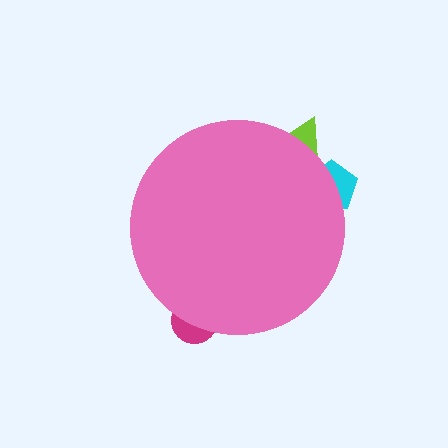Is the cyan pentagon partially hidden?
Yes, the cyan pentagon is partially hidden behind the pink circle.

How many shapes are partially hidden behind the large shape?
3 shapes are partially hidden.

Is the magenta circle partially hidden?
Yes, the magenta circle is partially hidden behind the pink circle.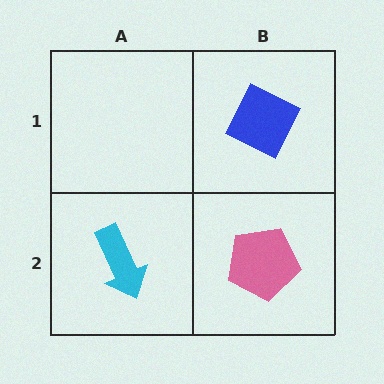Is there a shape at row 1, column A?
No, that cell is empty.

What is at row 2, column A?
A cyan arrow.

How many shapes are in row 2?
2 shapes.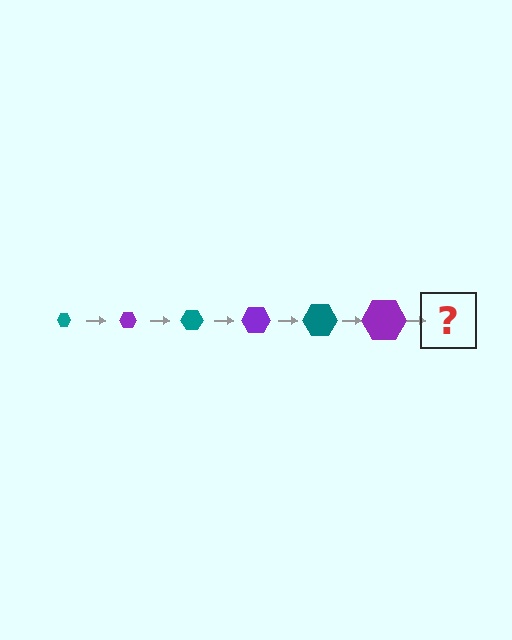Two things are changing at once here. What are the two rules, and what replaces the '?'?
The two rules are that the hexagon grows larger each step and the color cycles through teal and purple. The '?' should be a teal hexagon, larger than the previous one.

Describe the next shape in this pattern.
It should be a teal hexagon, larger than the previous one.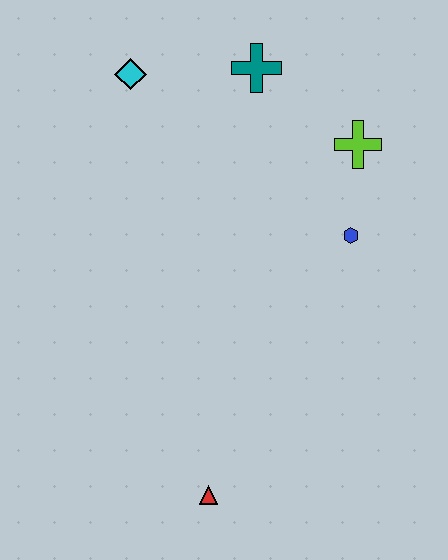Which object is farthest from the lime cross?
The red triangle is farthest from the lime cross.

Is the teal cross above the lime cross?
Yes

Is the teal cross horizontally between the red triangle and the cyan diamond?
No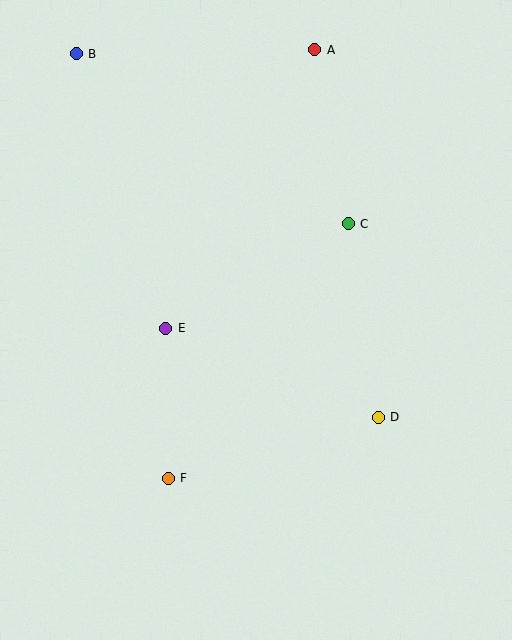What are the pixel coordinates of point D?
Point D is at (378, 417).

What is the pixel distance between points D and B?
The distance between D and B is 473 pixels.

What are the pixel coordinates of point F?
Point F is at (168, 478).